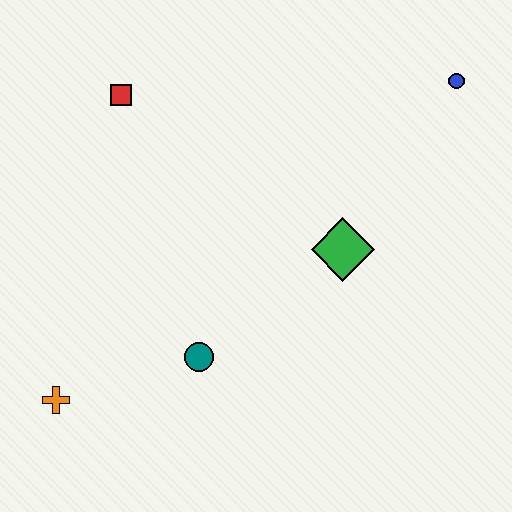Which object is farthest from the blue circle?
The orange cross is farthest from the blue circle.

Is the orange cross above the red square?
No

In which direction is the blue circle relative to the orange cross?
The blue circle is to the right of the orange cross.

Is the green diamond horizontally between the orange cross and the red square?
No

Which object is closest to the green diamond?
The teal circle is closest to the green diamond.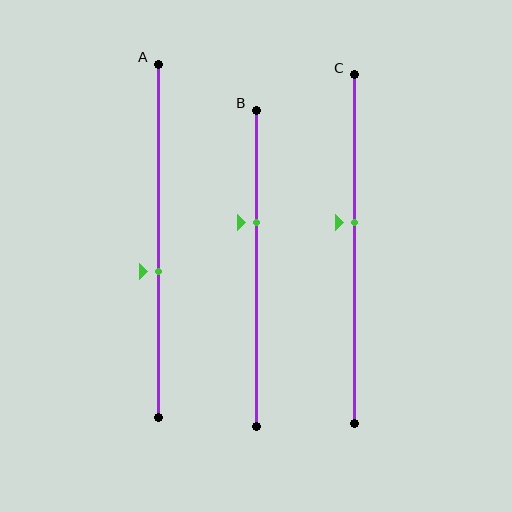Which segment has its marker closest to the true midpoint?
Segment C has its marker closest to the true midpoint.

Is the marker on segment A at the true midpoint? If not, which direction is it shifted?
No, the marker on segment A is shifted downward by about 9% of the segment length.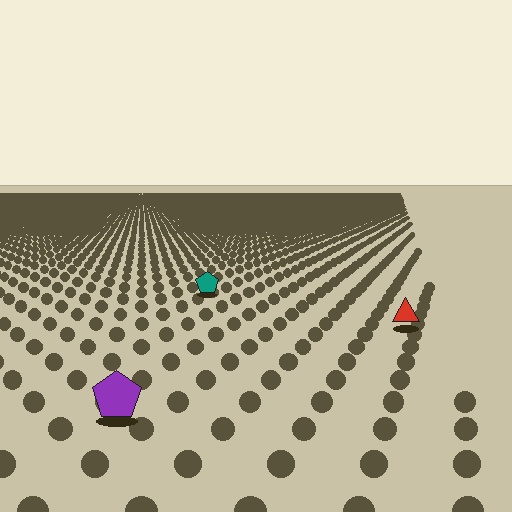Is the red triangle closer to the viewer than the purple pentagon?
No. The purple pentagon is closer — you can tell from the texture gradient: the ground texture is coarser near it.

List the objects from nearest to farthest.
From nearest to farthest: the purple pentagon, the red triangle, the teal pentagon.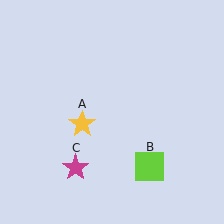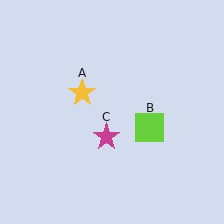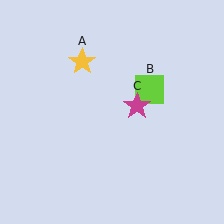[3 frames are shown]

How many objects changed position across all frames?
3 objects changed position: yellow star (object A), lime square (object B), magenta star (object C).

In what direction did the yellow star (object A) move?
The yellow star (object A) moved up.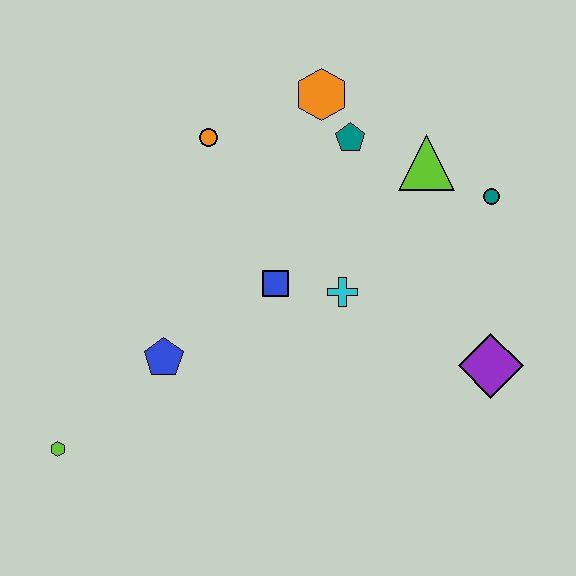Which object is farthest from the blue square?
The lime hexagon is farthest from the blue square.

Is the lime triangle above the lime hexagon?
Yes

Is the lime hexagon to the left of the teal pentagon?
Yes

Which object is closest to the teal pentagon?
The orange hexagon is closest to the teal pentagon.